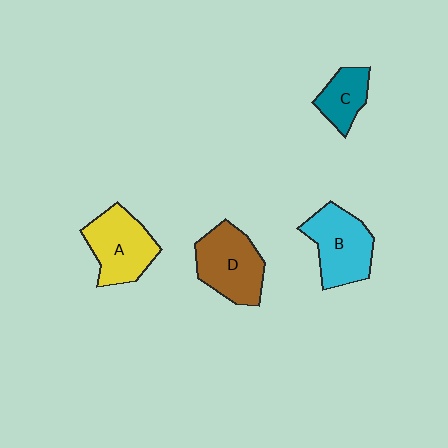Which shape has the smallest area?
Shape C (teal).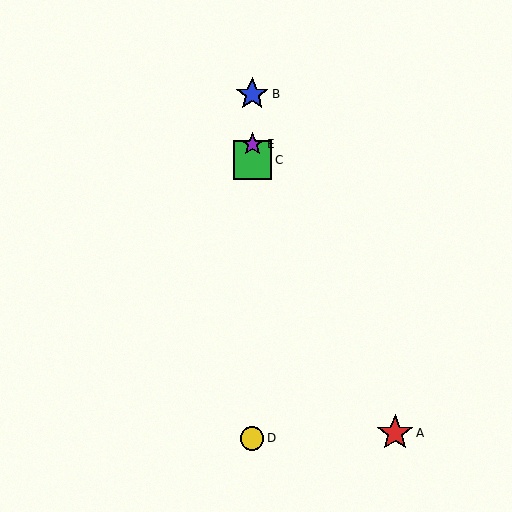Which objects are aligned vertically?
Objects B, C, D, E are aligned vertically.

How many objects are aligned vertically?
4 objects (B, C, D, E) are aligned vertically.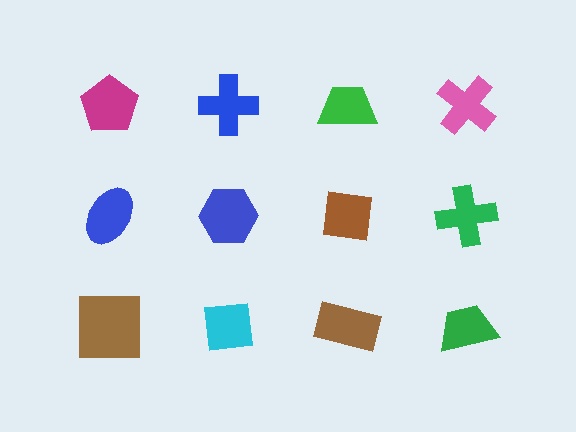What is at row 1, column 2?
A blue cross.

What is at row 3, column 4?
A green trapezoid.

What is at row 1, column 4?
A pink cross.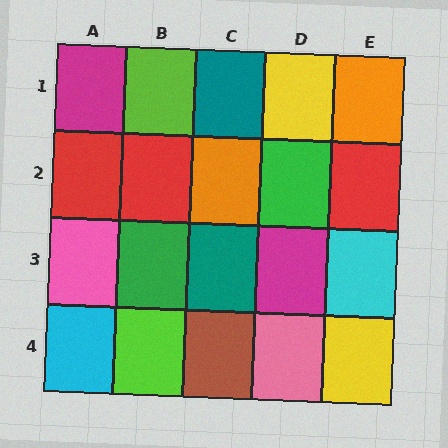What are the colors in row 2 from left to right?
Red, red, orange, green, red.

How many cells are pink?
2 cells are pink.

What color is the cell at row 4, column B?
Lime.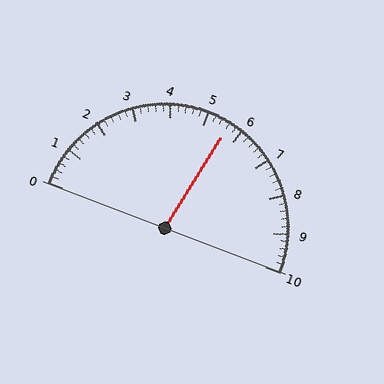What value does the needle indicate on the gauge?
The needle indicates approximately 5.6.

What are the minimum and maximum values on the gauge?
The gauge ranges from 0 to 10.